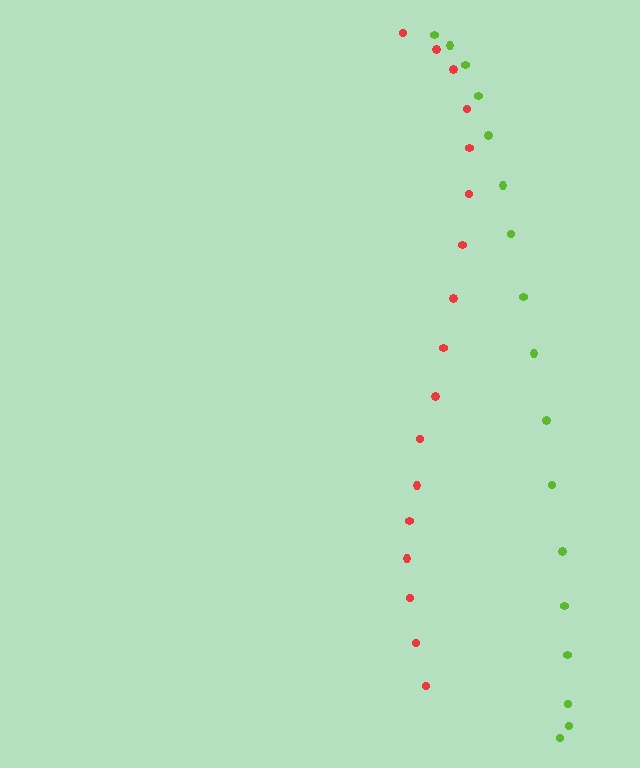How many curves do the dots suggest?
There are 2 distinct paths.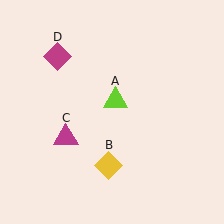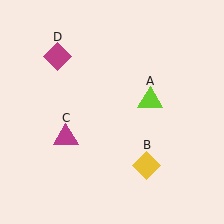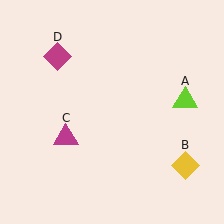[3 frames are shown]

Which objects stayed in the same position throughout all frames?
Magenta triangle (object C) and magenta diamond (object D) remained stationary.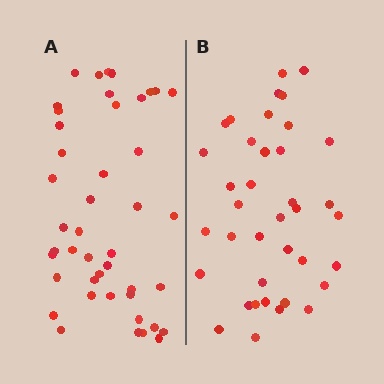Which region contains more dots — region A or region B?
Region A (the left region) has more dots.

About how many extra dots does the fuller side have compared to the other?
Region A has about 6 more dots than region B.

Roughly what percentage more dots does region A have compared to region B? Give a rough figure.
About 15% more.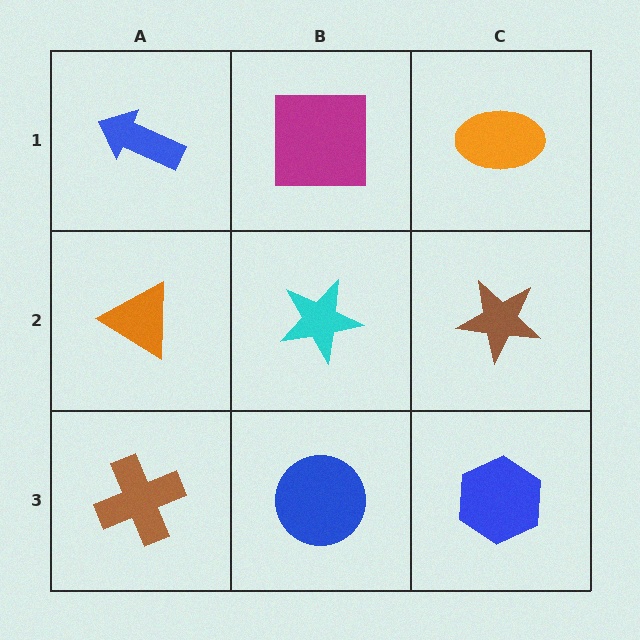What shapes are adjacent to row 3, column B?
A cyan star (row 2, column B), a brown cross (row 3, column A), a blue hexagon (row 3, column C).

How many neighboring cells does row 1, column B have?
3.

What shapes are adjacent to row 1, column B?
A cyan star (row 2, column B), a blue arrow (row 1, column A), an orange ellipse (row 1, column C).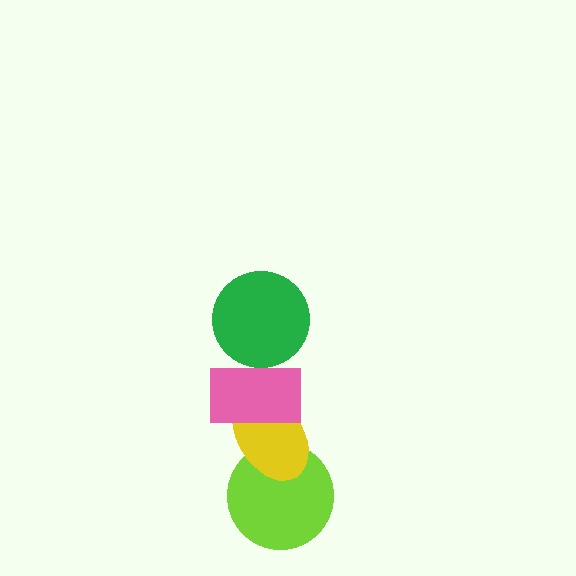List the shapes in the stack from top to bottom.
From top to bottom: the green circle, the pink rectangle, the yellow ellipse, the lime circle.